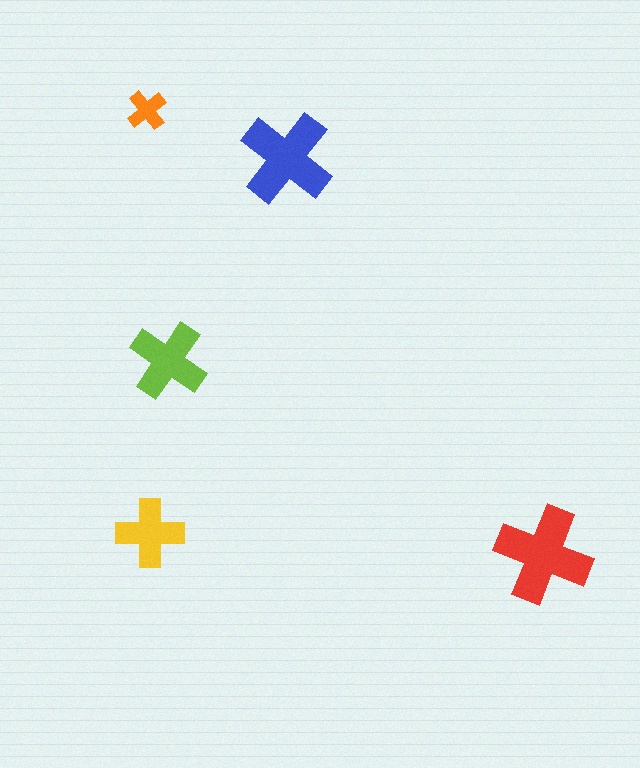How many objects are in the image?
There are 5 objects in the image.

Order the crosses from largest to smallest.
the red one, the blue one, the lime one, the yellow one, the orange one.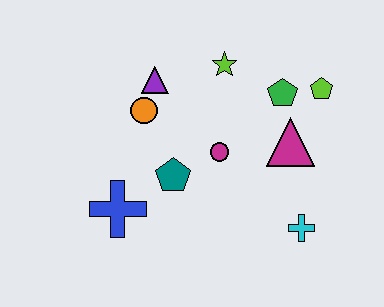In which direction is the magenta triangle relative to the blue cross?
The magenta triangle is to the right of the blue cross.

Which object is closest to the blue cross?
The teal pentagon is closest to the blue cross.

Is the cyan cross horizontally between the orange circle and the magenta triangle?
No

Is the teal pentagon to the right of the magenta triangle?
No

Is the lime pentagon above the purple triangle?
No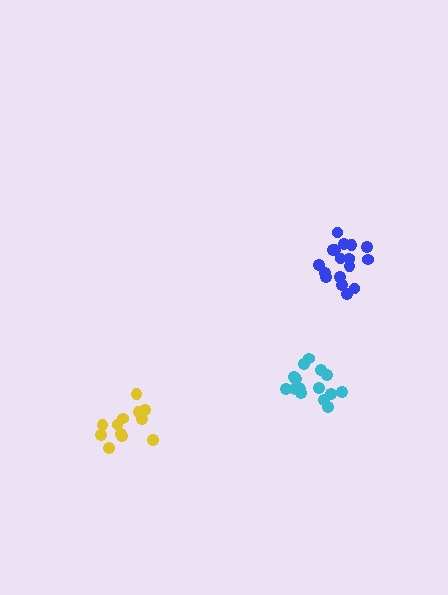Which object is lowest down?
The yellow cluster is bottommost.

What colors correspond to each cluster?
The clusters are colored: blue, cyan, yellow.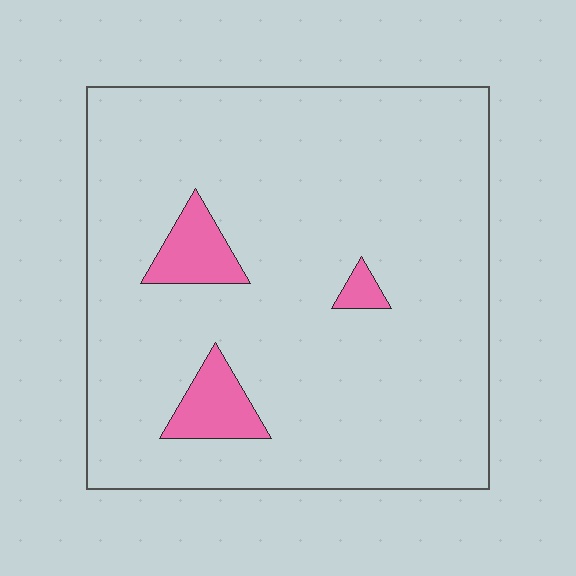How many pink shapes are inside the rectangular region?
3.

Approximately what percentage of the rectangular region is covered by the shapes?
Approximately 10%.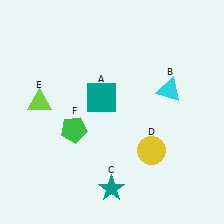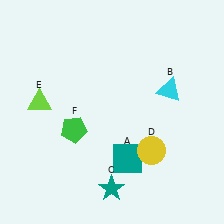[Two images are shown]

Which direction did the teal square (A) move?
The teal square (A) moved down.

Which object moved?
The teal square (A) moved down.